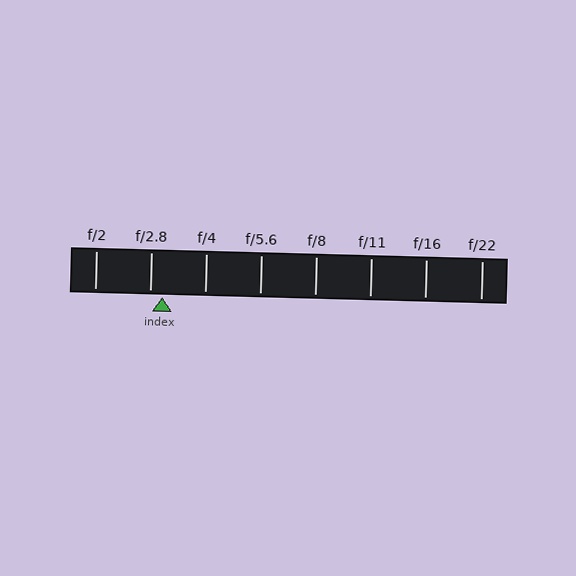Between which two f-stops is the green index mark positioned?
The index mark is between f/2.8 and f/4.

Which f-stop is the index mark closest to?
The index mark is closest to f/2.8.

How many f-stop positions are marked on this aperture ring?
There are 8 f-stop positions marked.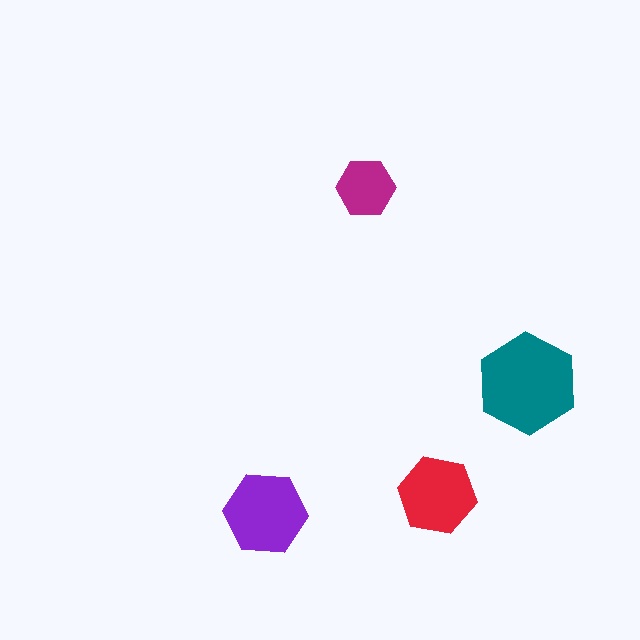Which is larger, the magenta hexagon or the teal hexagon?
The teal one.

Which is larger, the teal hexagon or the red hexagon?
The teal one.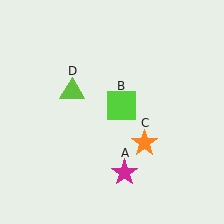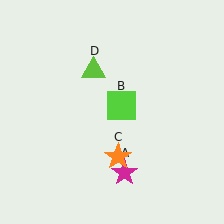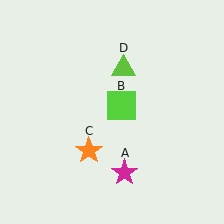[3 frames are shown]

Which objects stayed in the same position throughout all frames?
Magenta star (object A) and lime square (object B) remained stationary.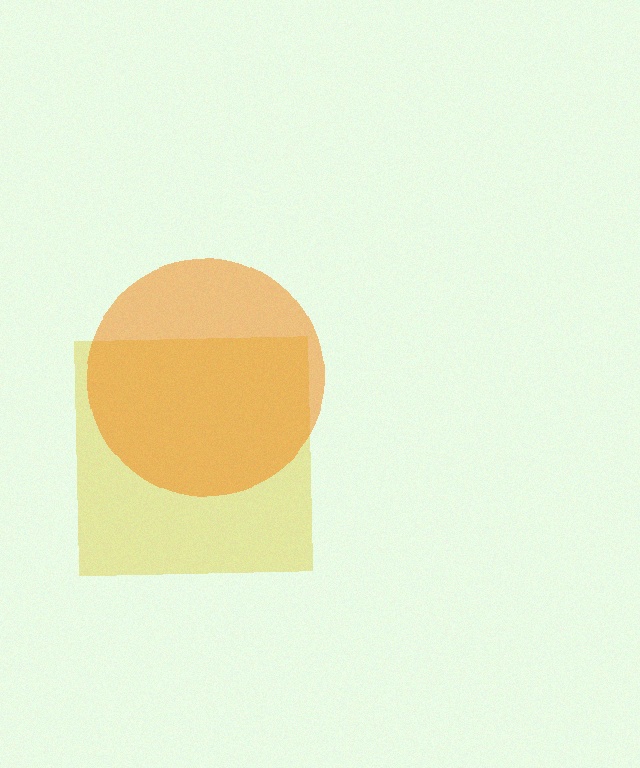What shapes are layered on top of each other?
The layered shapes are: a yellow square, an orange circle.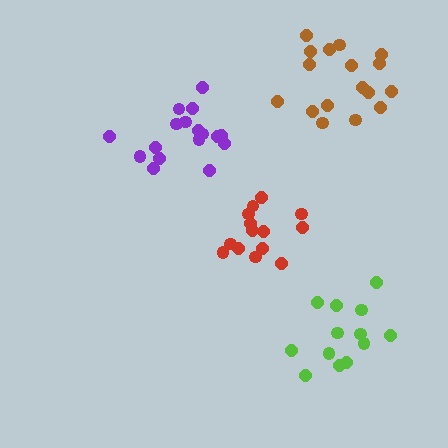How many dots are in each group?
Group 1: 17 dots, Group 2: 13 dots, Group 3: 14 dots, Group 4: 17 dots (61 total).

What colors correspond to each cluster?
The clusters are colored: purple, lime, red, brown.